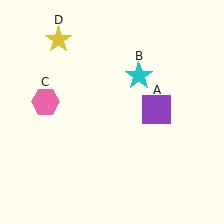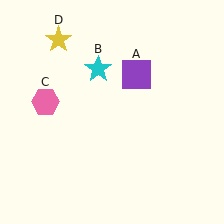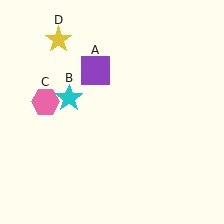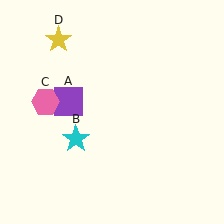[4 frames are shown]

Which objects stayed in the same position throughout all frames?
Pink hexagon (object C) and yellow star (object D) remained stationary.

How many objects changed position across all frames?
2 objects changed position: purple square (object A), cyan star (object B).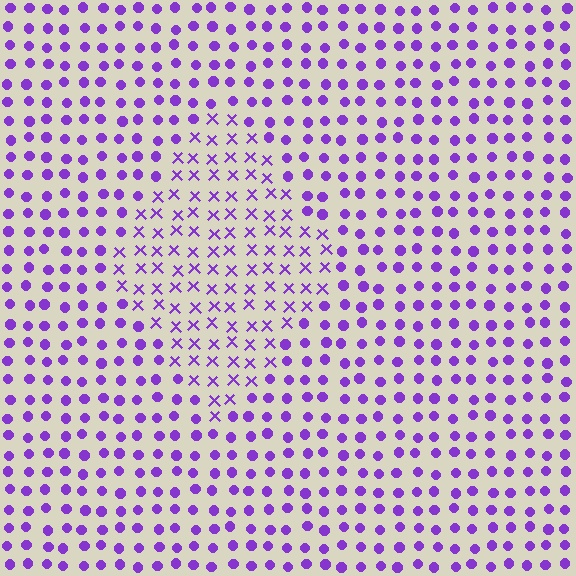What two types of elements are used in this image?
The image uses X marks inside the diamond region and circles outside it.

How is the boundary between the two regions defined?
The boundary is defined by a change in element shape: X marks inside vs. circles outside. All elements share the same color and spacing.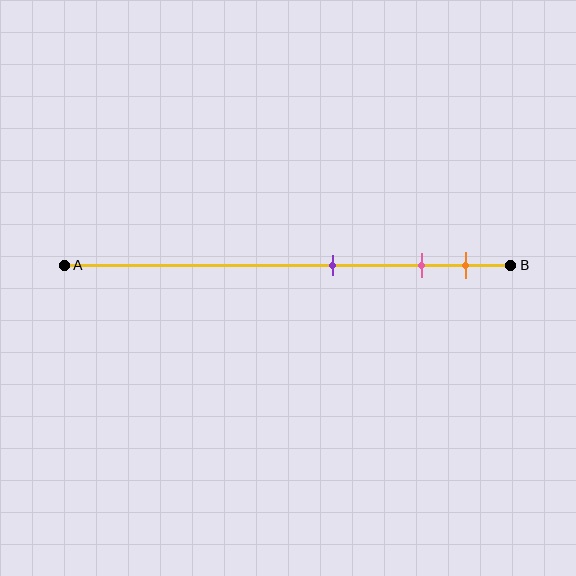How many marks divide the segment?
There are 3 marks dividing the segment.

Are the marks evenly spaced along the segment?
No, the marks are not evenly spaced.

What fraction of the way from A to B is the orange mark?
The orange mark is approximately 90% (0.9) of the way from A to B.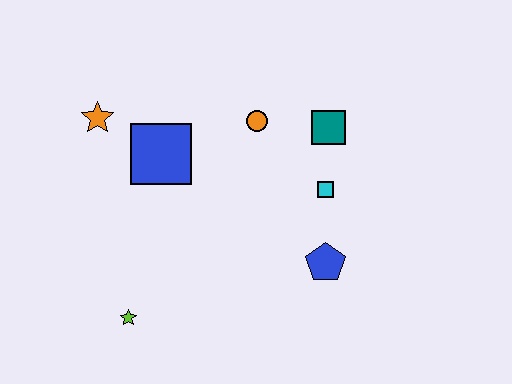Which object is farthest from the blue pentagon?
The orange star is farthest from the blue pentagon.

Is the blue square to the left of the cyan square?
Yes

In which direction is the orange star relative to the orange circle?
The orange star is to the left of the orange circle.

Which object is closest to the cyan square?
The teal square is closest to the cyan square.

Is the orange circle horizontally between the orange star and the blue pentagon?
Yes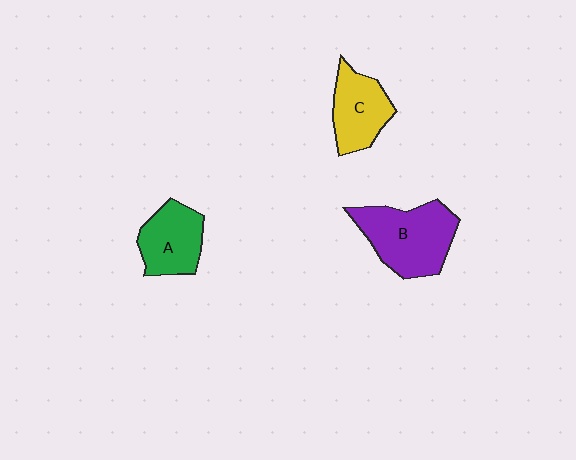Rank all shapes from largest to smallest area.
From largest to smallest: B (purple), C (yellow), A (green).